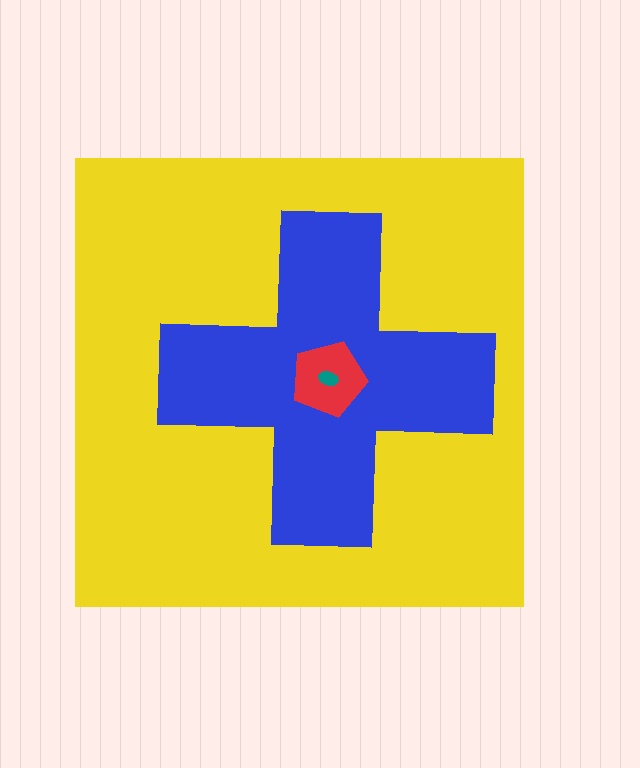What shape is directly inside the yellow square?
The blue cross.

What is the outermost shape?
The yellow square.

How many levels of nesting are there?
4.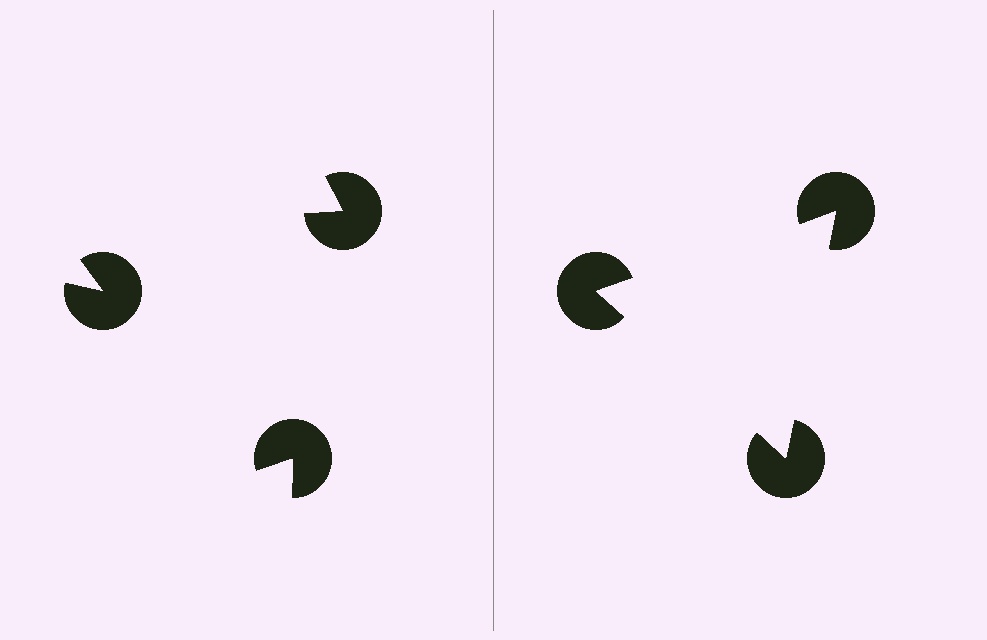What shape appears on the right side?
An illusory triangle.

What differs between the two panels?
The pac-man discs are positioned identically on both sides; only the wedge orientations differ. On the right they align to a triangle; on the left they are misaligned.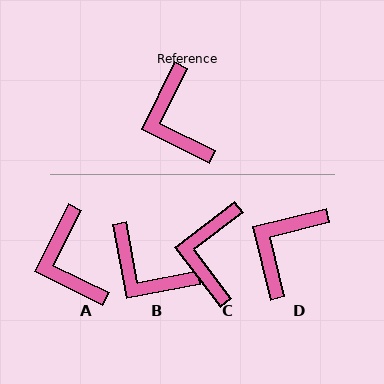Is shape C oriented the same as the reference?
No, it is off by about 27 degrees.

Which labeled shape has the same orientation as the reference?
A.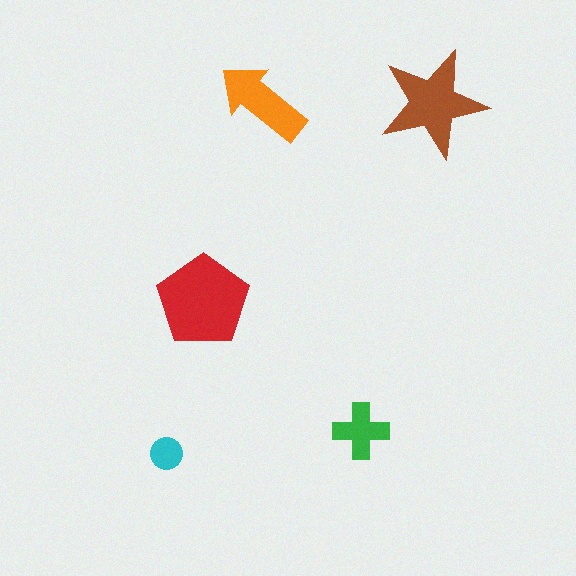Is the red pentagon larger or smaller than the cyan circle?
Larger.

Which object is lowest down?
The cyan circle is bottommost.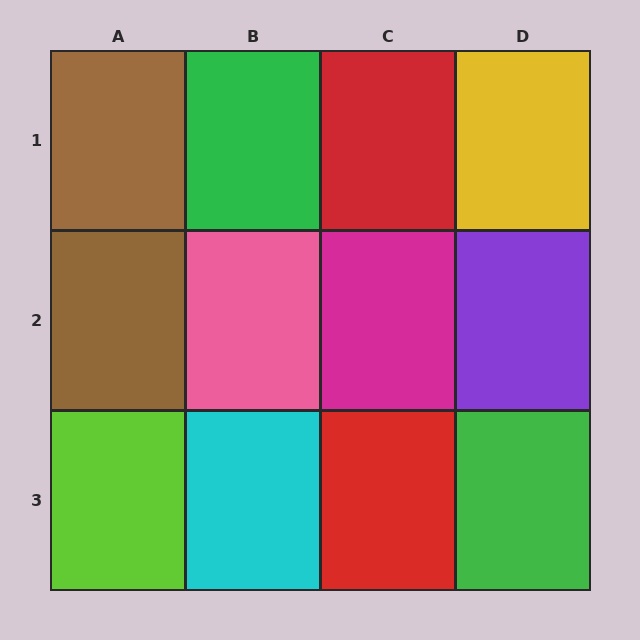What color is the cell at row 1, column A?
Brown.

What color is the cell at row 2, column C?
Magenta.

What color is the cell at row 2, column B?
Pink.